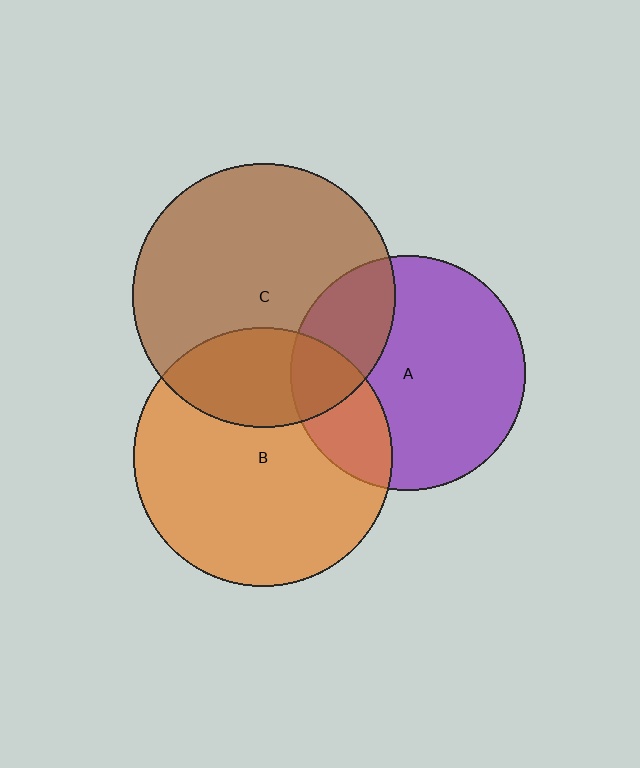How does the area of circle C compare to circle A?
Approximately 1.3 times.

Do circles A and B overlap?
Yes.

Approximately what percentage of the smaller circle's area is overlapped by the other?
Approximately 25%.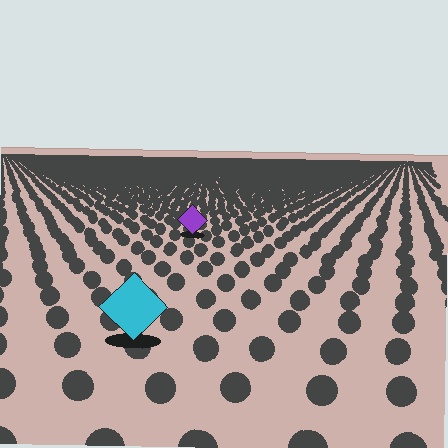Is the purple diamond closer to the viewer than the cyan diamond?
No. The cyan diamond is closer — you can tell from the texture gradient: the ground texture is coarser near it.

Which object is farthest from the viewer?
The purple diamond is farthest from the viewer. It appears smaller and the ground texture around it is denser.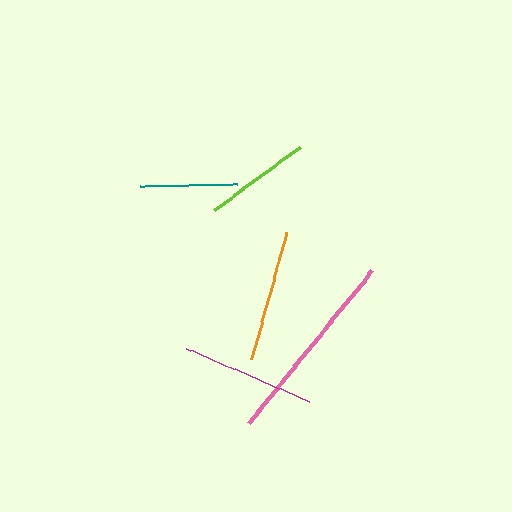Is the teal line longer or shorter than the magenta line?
The magenta line is longer than the teal line.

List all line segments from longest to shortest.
From longest to shortest: pink, magenta, orange, lime, teal.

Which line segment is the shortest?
The teal line is the shortest at approximately 97 pixels.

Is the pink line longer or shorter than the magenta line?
The pink line is longer than the magenta line.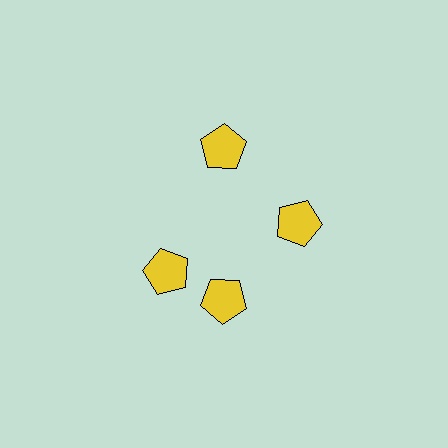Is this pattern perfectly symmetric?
No. The 4 yellow pentagons are arranged in a ring, but one element near the 9 o'clock position is rotated out of alignment along the ring, breaking the 4-fold rotational symmetry.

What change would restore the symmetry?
The symmetry would be restored by rotating it back into even spacing with its neighbors so that all 4 pentagons sit at equal angles and equal distance from the center.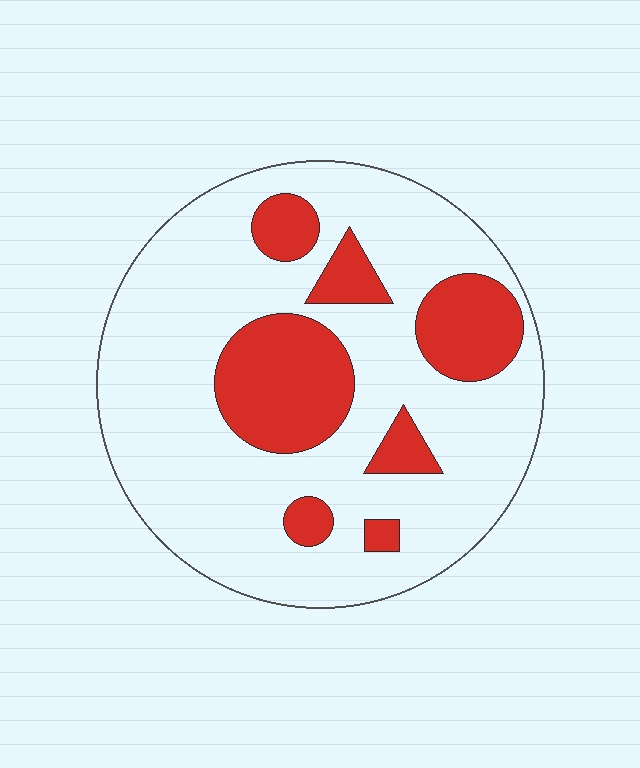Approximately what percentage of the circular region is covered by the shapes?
Approximately 25%.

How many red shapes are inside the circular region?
7.